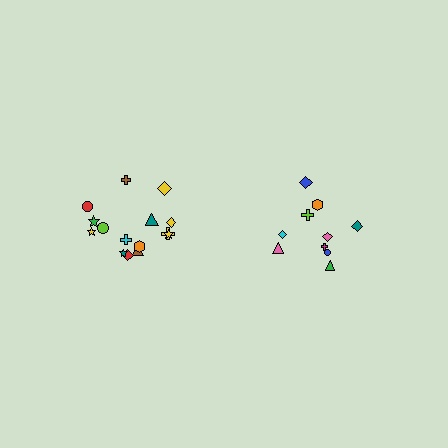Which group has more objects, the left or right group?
The left group.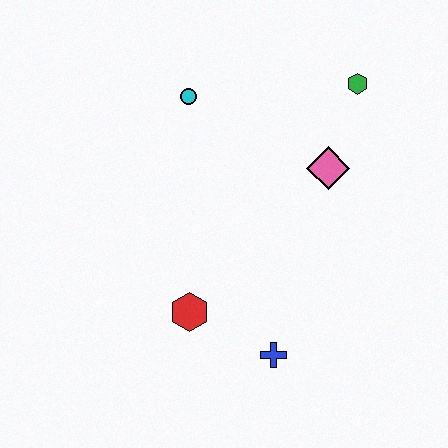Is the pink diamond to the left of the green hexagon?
Yes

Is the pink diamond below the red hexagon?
No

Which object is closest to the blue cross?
The red hexagon is closest to the blue cross.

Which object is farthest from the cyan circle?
The blue cross is farthest from the cyan circle.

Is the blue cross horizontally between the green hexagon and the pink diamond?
No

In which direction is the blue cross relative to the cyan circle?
The blue cross is below the cyan circle.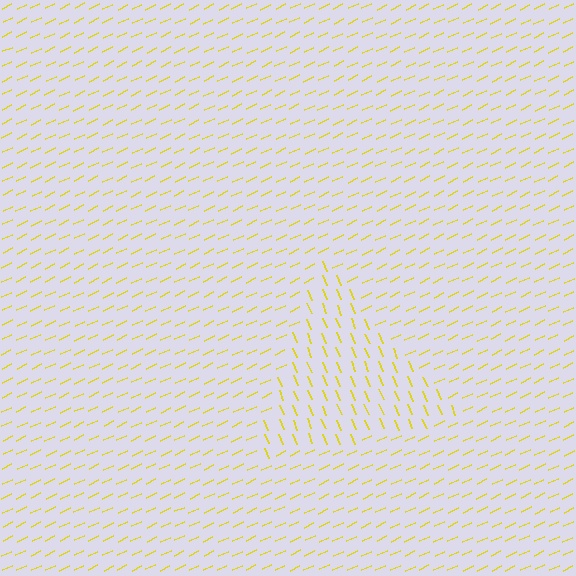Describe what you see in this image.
The image is filled with small yellow line segments. A triangle region in the image has lines oriented differently from the surrounding lines, creating a visible texture boundary.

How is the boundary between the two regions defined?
The boundary is defined purely by a change in line orientation (approximately 87 degrees difference). All lines are the same color and thickness.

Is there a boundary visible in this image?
Yes, there is a texture boundary formed by a change in line orientation.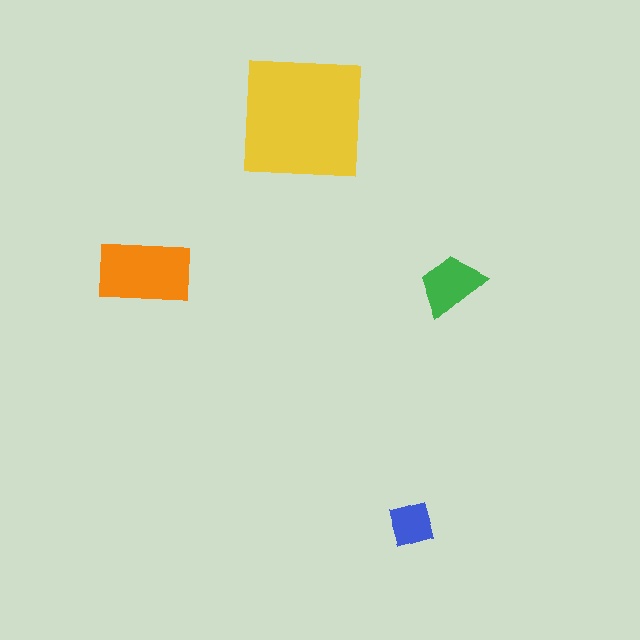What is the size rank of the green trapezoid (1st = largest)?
3rd.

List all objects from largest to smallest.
The yellow square, the orange rectangle, the green trapezoid, the blue square.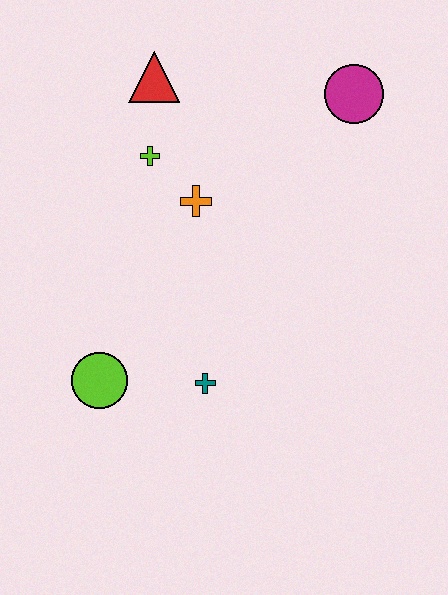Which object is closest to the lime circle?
The teal cross is closest to the lime circle.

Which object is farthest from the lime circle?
The magenta circle is farthest from the lime circle.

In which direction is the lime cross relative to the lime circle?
The lime cross is above the lime circle.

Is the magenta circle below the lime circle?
No